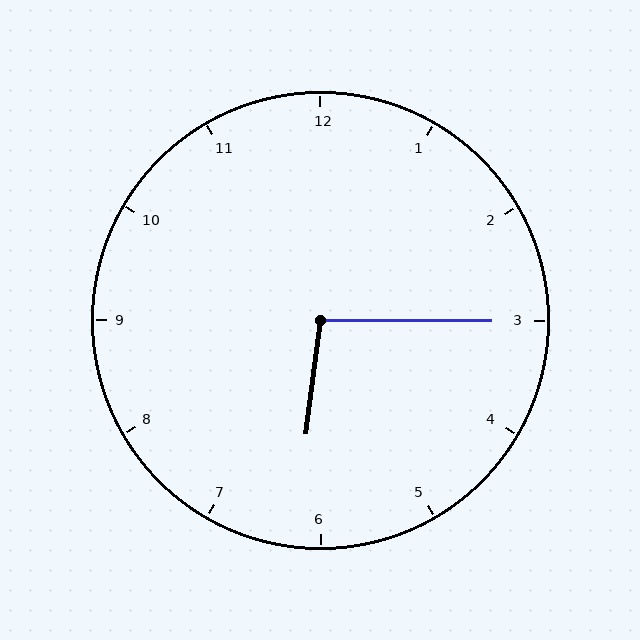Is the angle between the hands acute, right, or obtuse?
It is obtuse.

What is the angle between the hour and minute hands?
Approximately 98 degrees.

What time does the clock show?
6:15.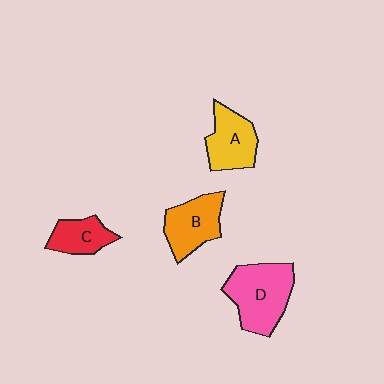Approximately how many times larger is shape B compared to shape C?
Approximately 1.4 times.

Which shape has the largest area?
Shape D (pink).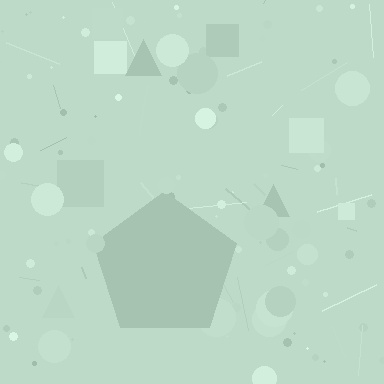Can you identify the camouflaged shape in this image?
The camouflaged shape is a pentagon.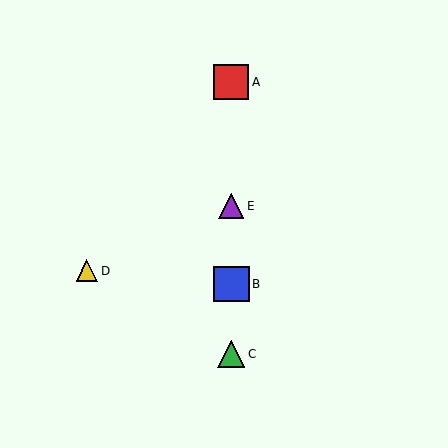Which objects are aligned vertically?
Objects A, B, C, E are aligned vertically.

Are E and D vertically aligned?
No, E is at x≈231 and D is at x≈87.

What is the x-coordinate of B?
Object B is at x≈231.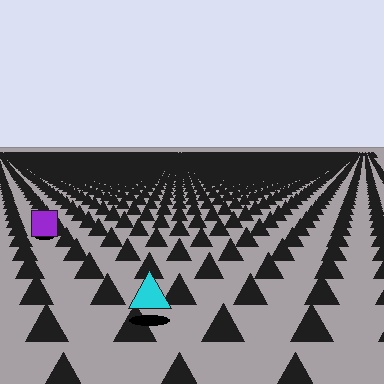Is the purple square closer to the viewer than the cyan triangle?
No. The cyan triangle is closer — you can tell from the texture gradient: the ground texture is coarser near it.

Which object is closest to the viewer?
The cyan triangle is closest. The texture marks near it are larger and more spread out.